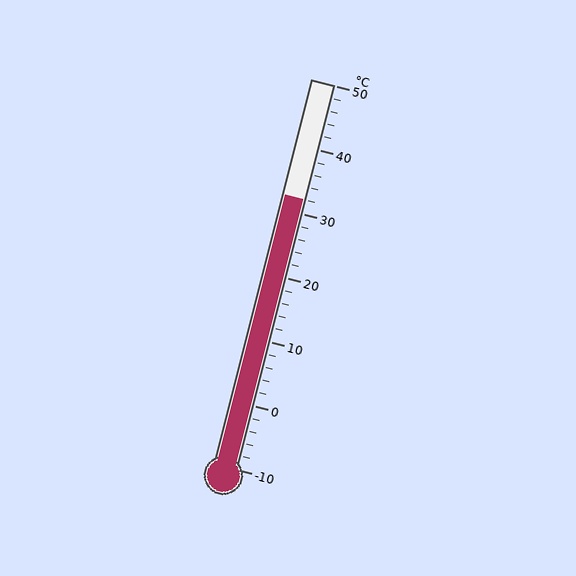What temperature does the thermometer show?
The thermometer shows approximately 32°C.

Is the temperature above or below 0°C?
The temperature is above 0°C.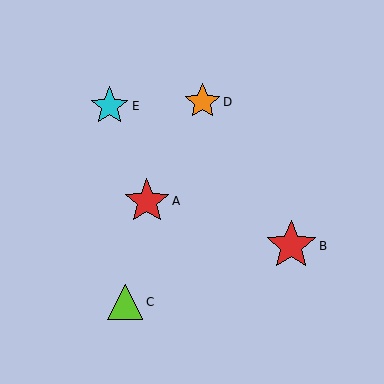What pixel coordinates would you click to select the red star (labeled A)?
Click at (147, 201) to select the red star A.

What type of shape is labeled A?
Shape A is a red star.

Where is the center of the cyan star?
The center of the cyan star is at (109, 106).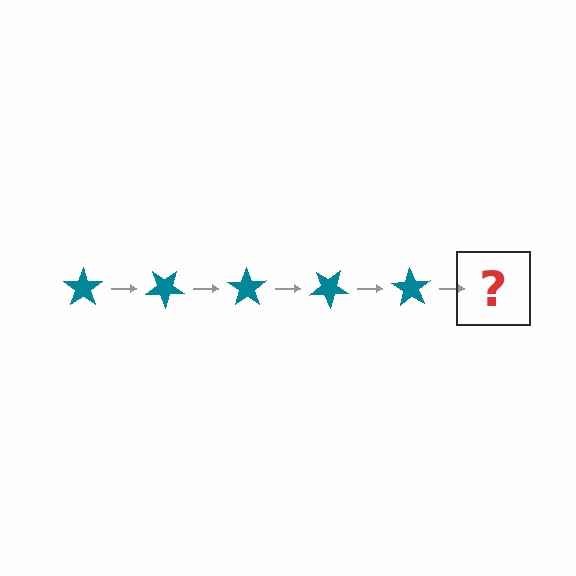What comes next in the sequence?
The next element should be a teal star rotated 175 degrees.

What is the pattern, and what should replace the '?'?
The pattern is that the star rotates 35 degrees each step. The '?' should be a teal star rotated 175 degrees.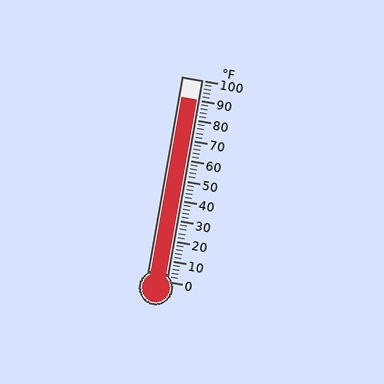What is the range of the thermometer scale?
The thermometer scale ranges from 0°F to 100°F.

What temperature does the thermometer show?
The thermometer shows approximately 90°F.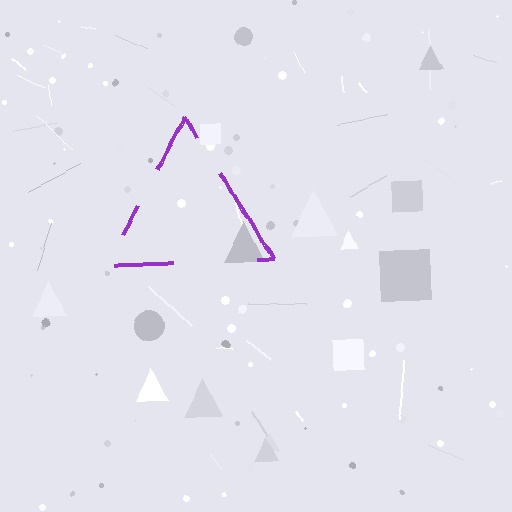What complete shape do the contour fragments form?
The contour fragments form a triangle.